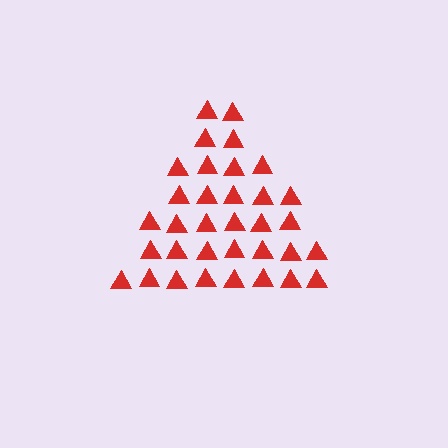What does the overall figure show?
The overall figure shows a triangle.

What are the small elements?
The small elements are triangles.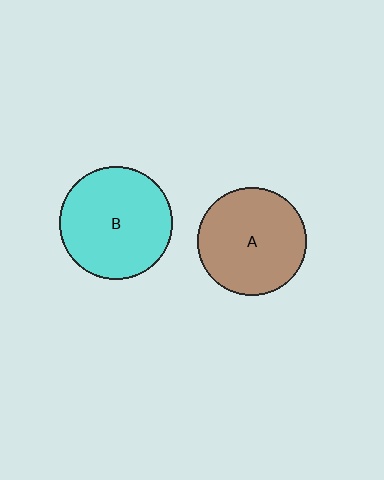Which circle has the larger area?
Circle B (cyan).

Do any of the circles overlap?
No, none of the circles overlap.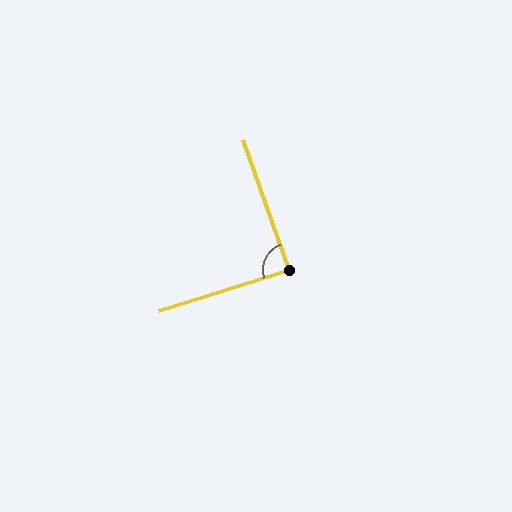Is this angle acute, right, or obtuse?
It is approximately a right angle.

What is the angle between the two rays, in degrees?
Approximately 88 degrees.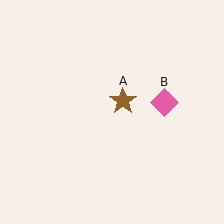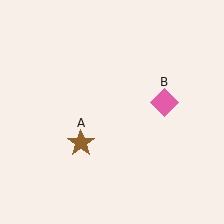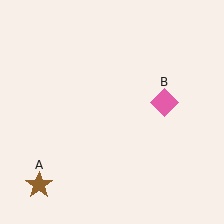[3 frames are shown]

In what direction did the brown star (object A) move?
The brown star (object A) moved down and to the left.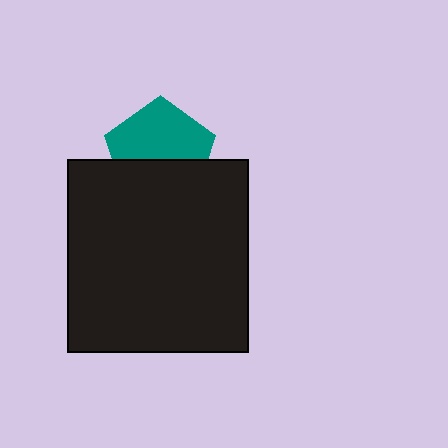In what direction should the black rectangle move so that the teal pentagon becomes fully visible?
The black rectangle should move down. That is the shortest direction to clear the overlap and leave the teal pentagon fully visible.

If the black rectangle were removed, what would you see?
You would see the complete teal pentagon.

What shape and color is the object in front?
The object in front is a black rectangle.